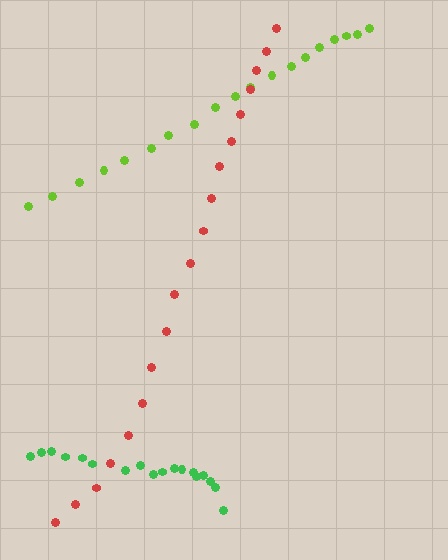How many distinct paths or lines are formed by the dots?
There are 3 distinct paths.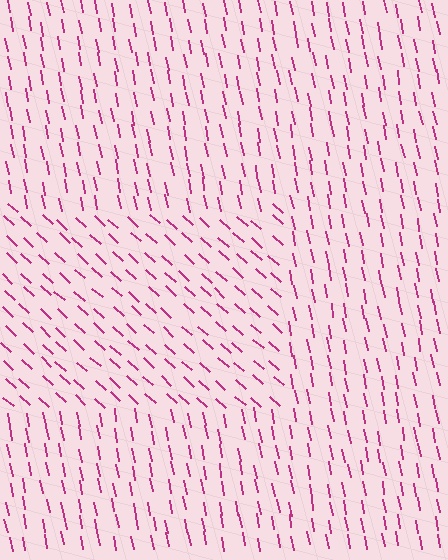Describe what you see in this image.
The image is filled with small magenta line segments. A rectangle region in the image has lines oriented differently from the surrounding lines, creating a visible texture boundary.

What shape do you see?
I see a rectangle.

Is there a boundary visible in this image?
Yes, there is a texture boundary formed by a change in line orientation.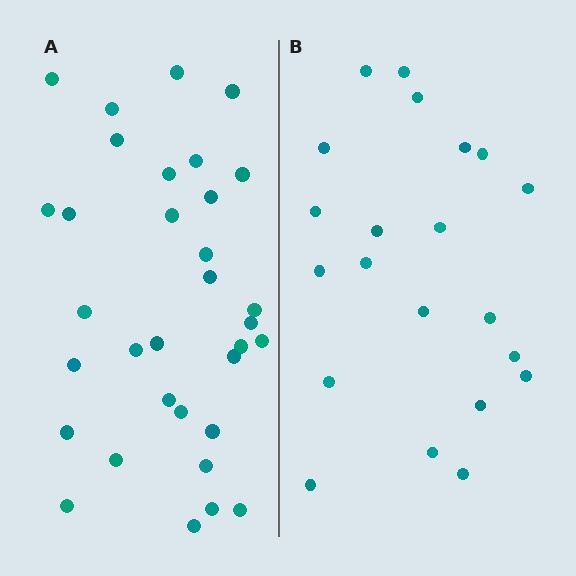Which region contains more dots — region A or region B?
Region A (the left region) has more dots.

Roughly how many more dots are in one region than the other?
Region A has roughly 12 or so more dots than region B.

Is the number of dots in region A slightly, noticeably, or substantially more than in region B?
Region A has substantially more. The ratio is roughly 1.6 to 1.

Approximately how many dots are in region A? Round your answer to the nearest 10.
About 30 dots. (The exact count is 33, which rounds to 30.)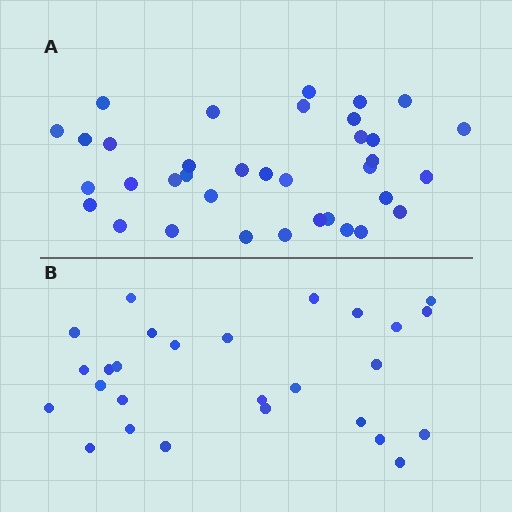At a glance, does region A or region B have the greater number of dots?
Region A (the top region) has more dots.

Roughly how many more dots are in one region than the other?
Region A has roughly 8 or so more dots than region B.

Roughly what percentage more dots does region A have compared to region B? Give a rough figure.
About 35% more.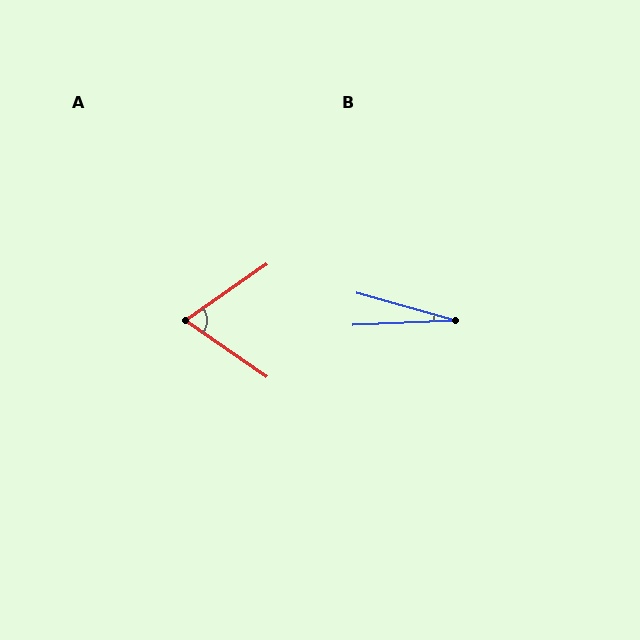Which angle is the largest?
A, at approximately 69 degrees.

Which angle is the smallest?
B, at approximately 18 degrees.